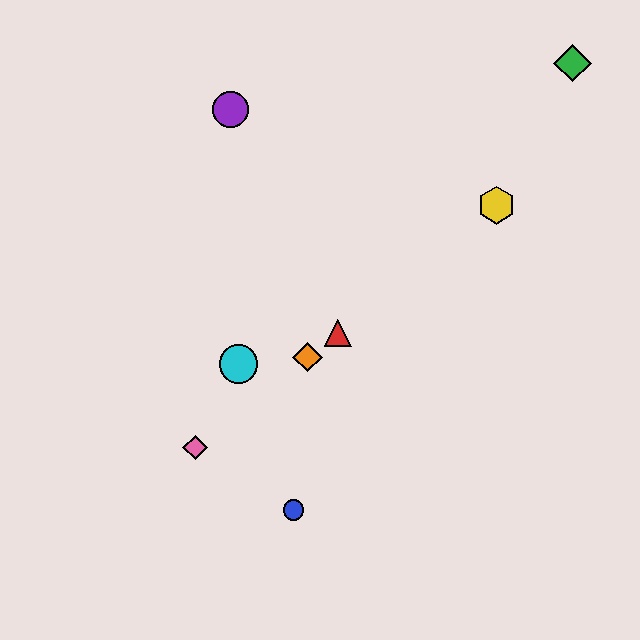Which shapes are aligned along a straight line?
The red triangle, the yellow hexagon, the orange diamond, the pink diamond are aligned along a straight line.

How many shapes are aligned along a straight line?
4 shapes (the red triangle, the yellow hexagon, the orange diamond, the pink diamond) are aligned along a straight line.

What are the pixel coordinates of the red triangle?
The red triangle is at (338, 333).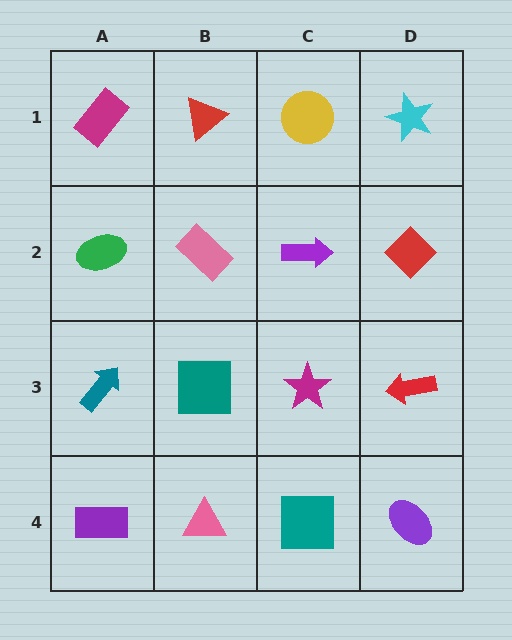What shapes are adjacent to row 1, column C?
A purple arrow (row 2, column C), a red triangle (row 1, column B), a cyan star (row 1, column D).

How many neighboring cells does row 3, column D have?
3.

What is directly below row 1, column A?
A green ellipse.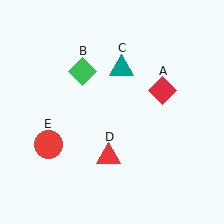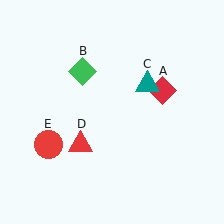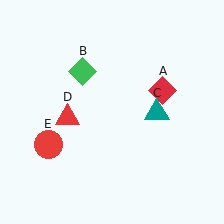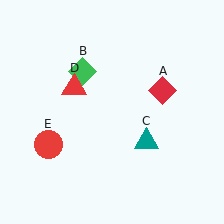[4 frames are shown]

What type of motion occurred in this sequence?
The teal triangle (object C), red triangle (object D) rotated clockwise around the center of the scene.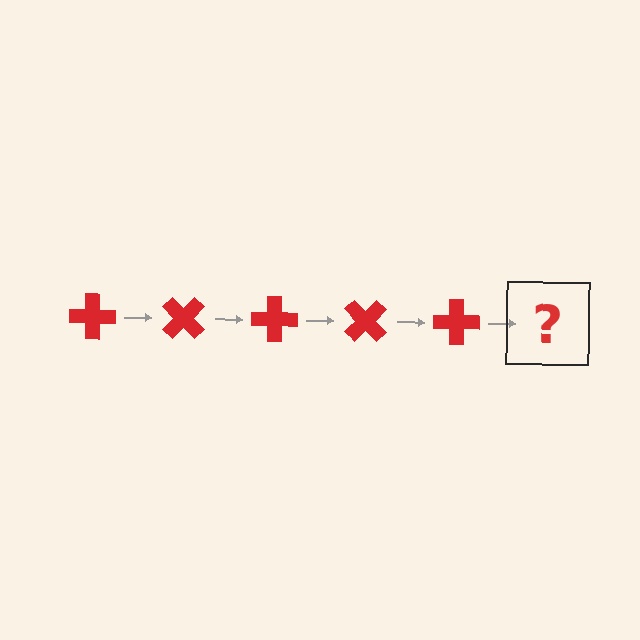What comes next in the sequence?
The next element should be a red cross rotated 225 degrees.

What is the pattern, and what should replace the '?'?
The pattern is that the cross rotates 45 degrees each step. The '?' should be a red cross rotated 225 degrees.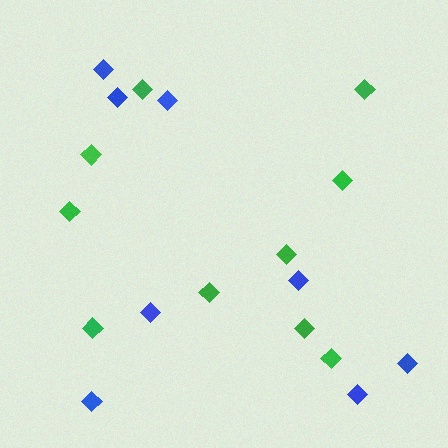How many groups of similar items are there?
There are 2 groups: one group of green diamonds (10) and one group of blue diamonds (8).